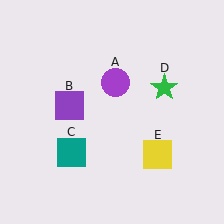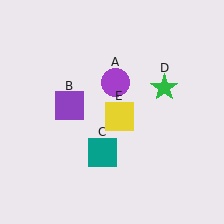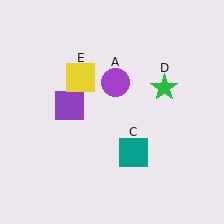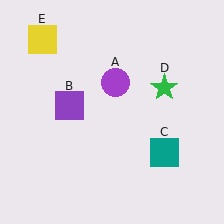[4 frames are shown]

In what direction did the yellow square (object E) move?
The yellow square (object E) moved up and to the left.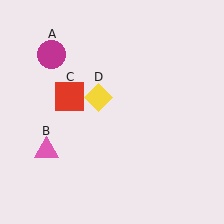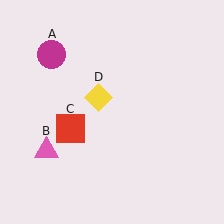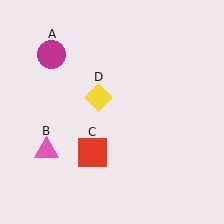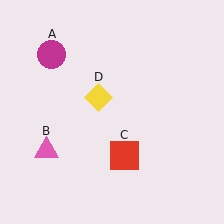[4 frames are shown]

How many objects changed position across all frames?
1 object changed position: red square (object C).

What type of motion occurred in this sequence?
The red square (object C) rotated counterclockwise around the center of the scene.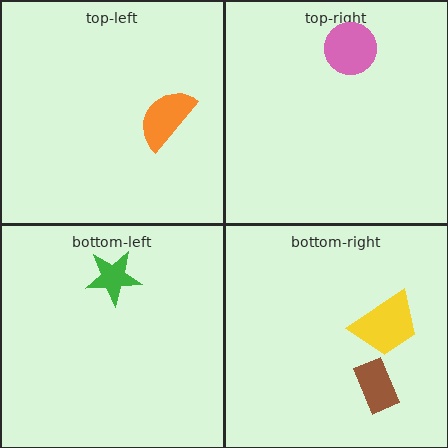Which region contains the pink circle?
The top-right region.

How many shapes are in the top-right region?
1.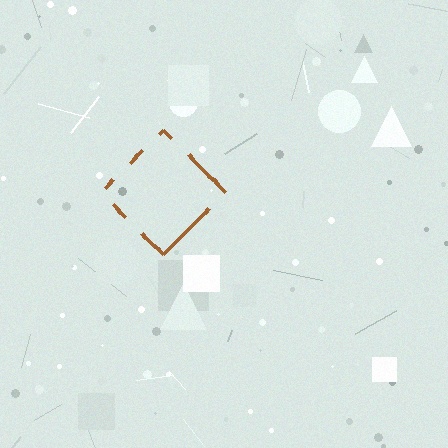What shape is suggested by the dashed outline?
The dashed outline suggests a diamond.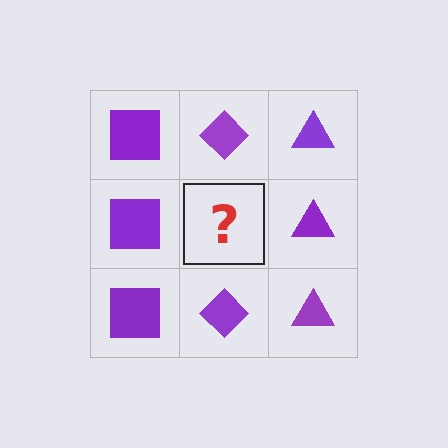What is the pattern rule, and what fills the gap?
The rule is that each column has a consistent shape. The gap should be filled with a purple diamond.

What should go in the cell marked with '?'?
The missing cell should contain a purple diamond.